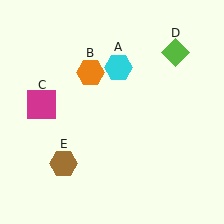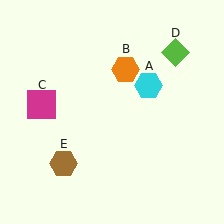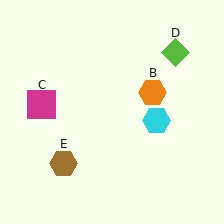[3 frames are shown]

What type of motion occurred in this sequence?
The cyan hexagon (object A), orange hexagon (object B) rotated clockwise around the center of the scene.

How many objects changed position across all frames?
2 objects changed position: cyan hexagon (object A), orange hexagon (object B).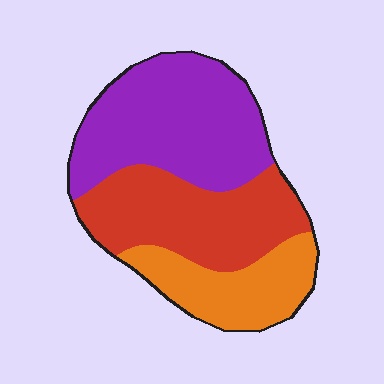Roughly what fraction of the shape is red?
Red takes up between a quarter and a half of the shape.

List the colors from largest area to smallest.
From largest to smallest: purple, red, orange.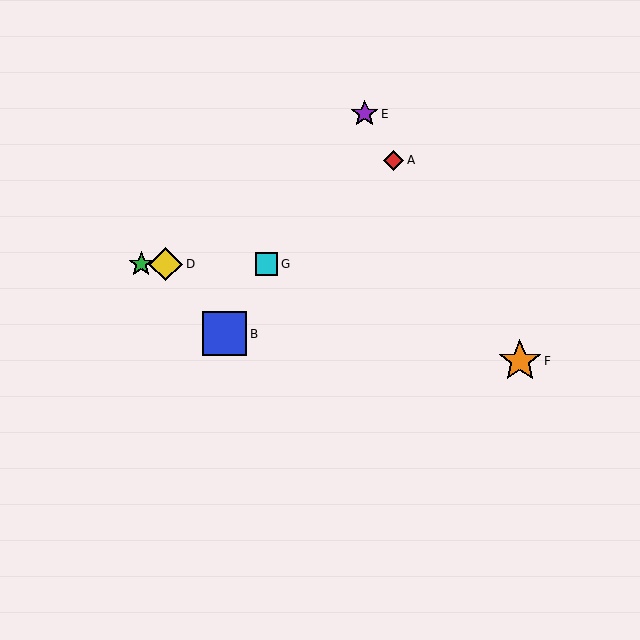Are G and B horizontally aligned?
No, G is at y≈264 and B is at y≈334.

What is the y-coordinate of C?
Object C is at y≈264.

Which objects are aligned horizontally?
Objects C, D, G are aligned horizontally.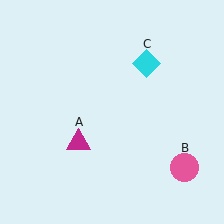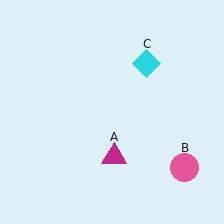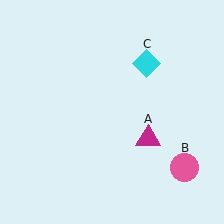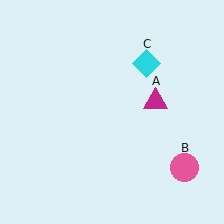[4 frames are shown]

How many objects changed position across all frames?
1 object changed position: magenta triangle (object A).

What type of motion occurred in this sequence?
The magenta triangle (object A) rotated counterclockwise around the center of the scene.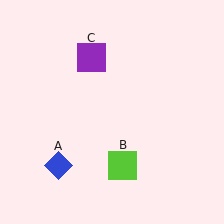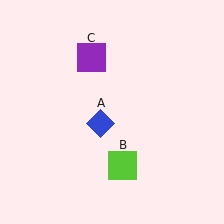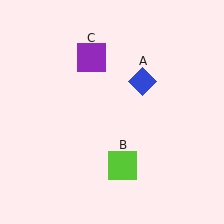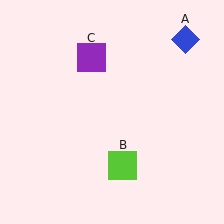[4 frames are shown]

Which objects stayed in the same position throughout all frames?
Lime square (object B) and purple square (object C) remained stationary.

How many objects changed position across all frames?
1 object changed position: blue diamond (object A).